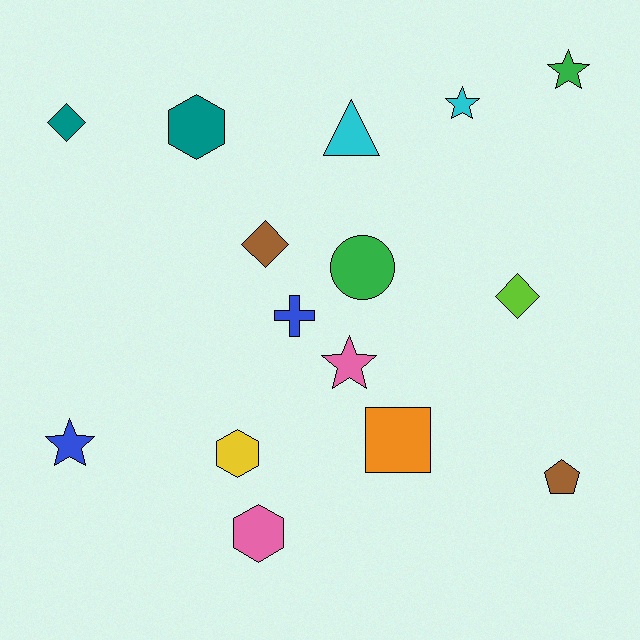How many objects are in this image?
There are 15 objects.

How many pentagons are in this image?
There is 1 pentagon.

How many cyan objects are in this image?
There are 2 cyan objects.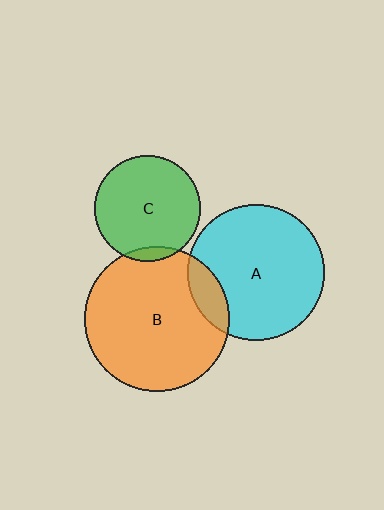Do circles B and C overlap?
Yes.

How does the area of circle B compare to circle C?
Approximately 1.9 times.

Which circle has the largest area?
Circle B (orange).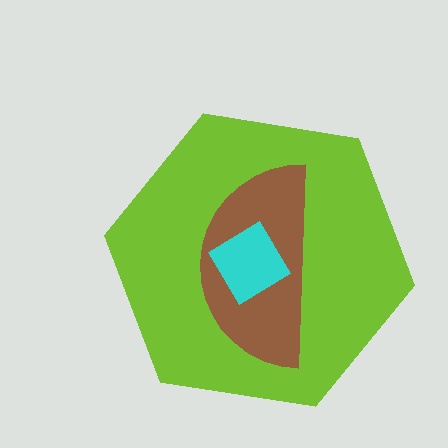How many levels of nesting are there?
3.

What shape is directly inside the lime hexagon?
The brown semicircle.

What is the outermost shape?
The lime hexagon.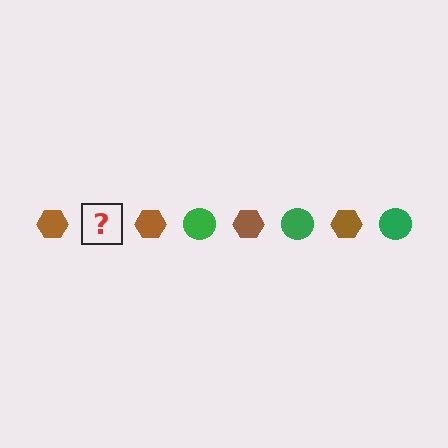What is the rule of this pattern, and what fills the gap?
The rule is that the pattern alternates between brown hexagon and green circle. The gap should be filled with a green circle.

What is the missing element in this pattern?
The missing element is a green circle.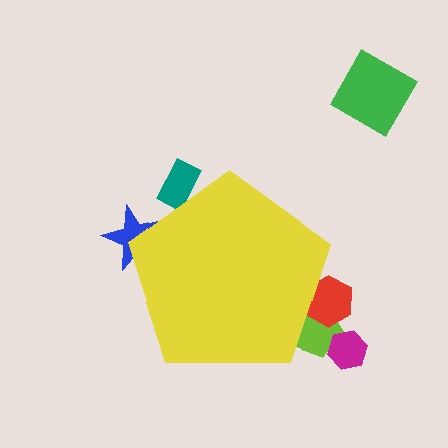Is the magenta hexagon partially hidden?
No, the magenta hexagon is fully visible.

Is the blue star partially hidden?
Yes, the blue star is partially hidden behind the yellow pentagon.